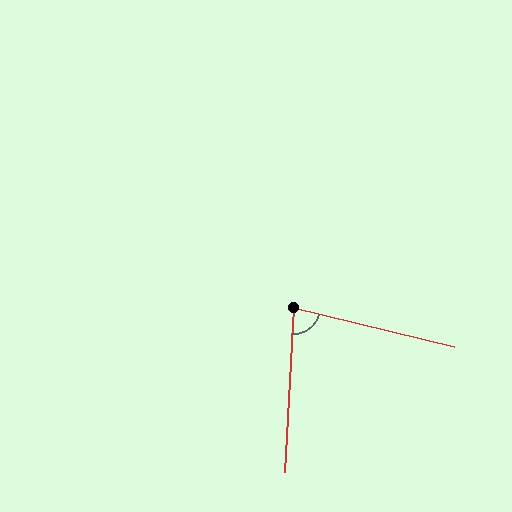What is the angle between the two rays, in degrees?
Approximately 79 degrees.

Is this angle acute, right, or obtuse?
It is acute.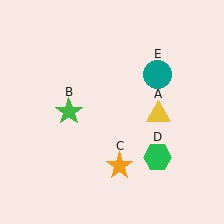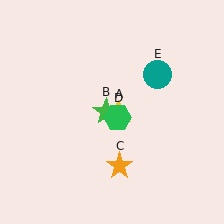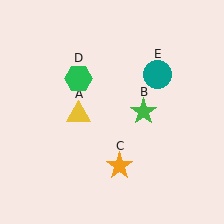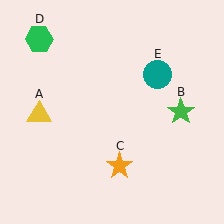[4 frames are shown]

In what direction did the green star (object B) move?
The green star (object B) moved right.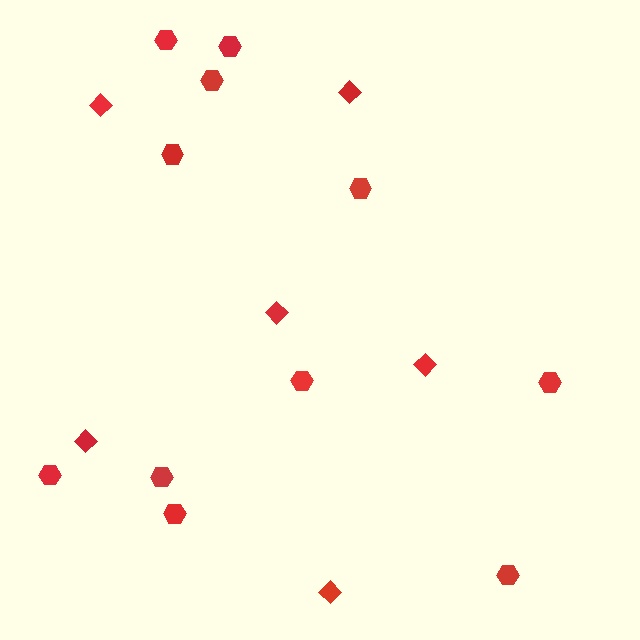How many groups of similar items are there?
There are 2 groups: one group of diamonds (6) and one group of hexagons (11).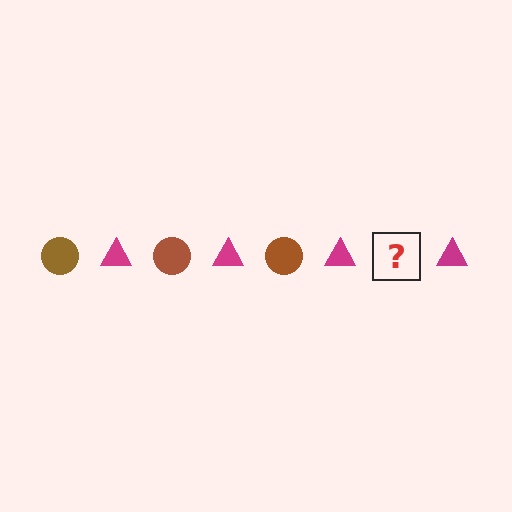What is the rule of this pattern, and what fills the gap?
The rule is that the pattern alternates between brown circle and magenta triangle. The gap should be filled with a brown circle.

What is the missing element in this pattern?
The missing element is a brown circle.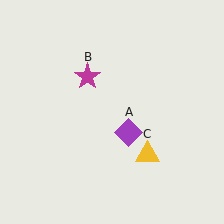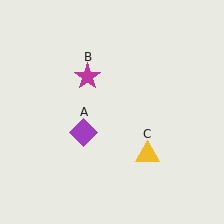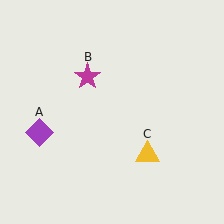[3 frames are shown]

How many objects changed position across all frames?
1 object changed position: purple diamond (object A).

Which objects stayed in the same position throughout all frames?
Magenta star (object B) and yellow triangle (object C) remained stationary.